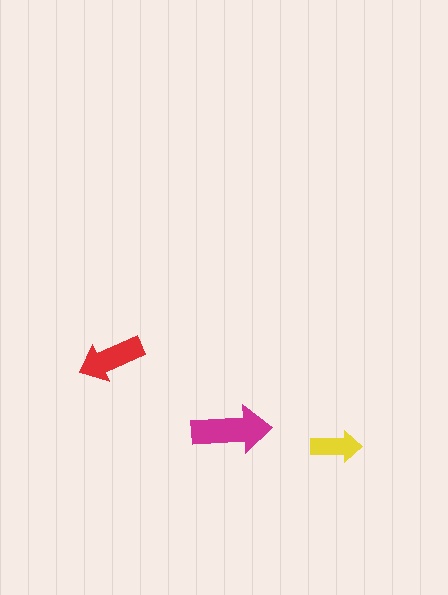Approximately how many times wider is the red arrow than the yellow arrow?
About 1.5 times wider.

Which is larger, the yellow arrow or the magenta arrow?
The magenta one.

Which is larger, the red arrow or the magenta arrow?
The magenta one.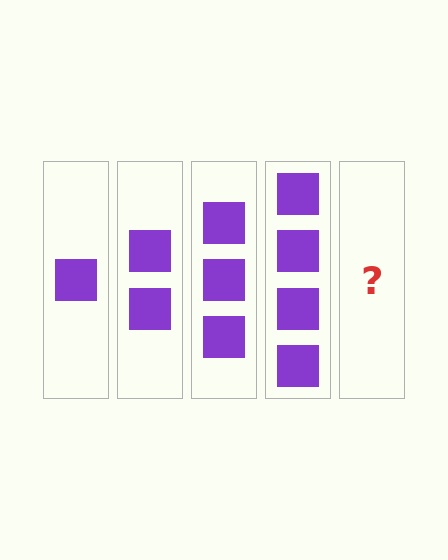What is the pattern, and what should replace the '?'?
The pattern is that each step adds one more square. The '?' should be 5 squares.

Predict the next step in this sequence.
The next step is 5 squares.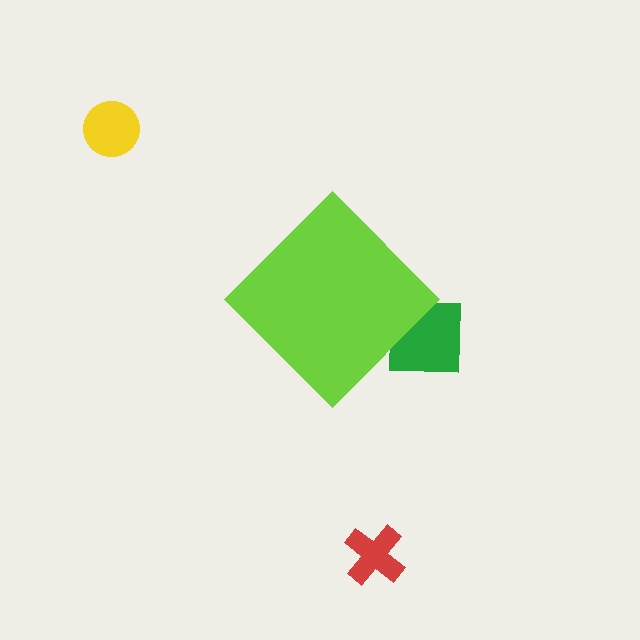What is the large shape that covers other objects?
A lime diamond.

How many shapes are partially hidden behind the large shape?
1 shape is partially hidden.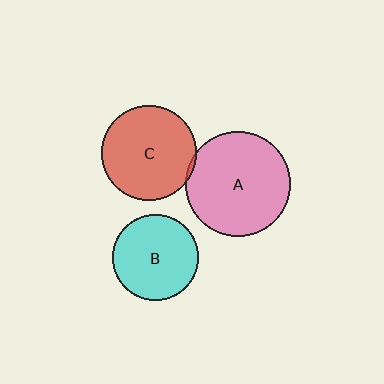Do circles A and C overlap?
Yes.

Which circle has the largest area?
Circle A (pink).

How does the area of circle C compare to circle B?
Approximately 1.2 times.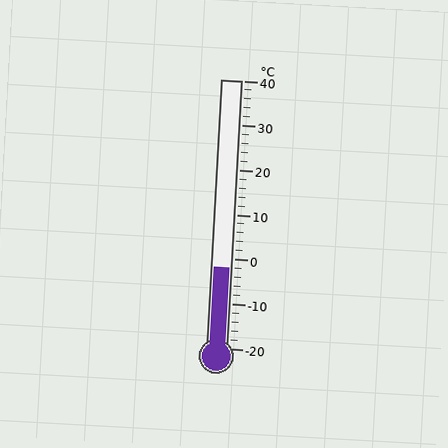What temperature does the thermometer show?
The thermometer shows approximately -2°C.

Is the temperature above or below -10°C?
The temperature is above -10°C.